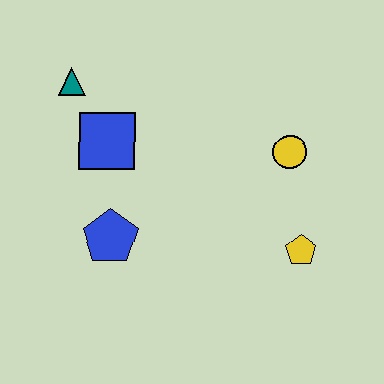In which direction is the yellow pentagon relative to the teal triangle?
The yellow pentagon is to the right of the teal triangle.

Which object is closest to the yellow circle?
The yellow pentagon is closest to the yellow circle.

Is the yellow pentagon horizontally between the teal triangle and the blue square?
No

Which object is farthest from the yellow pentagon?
The teal triangle is farthest from the yellow pentagon.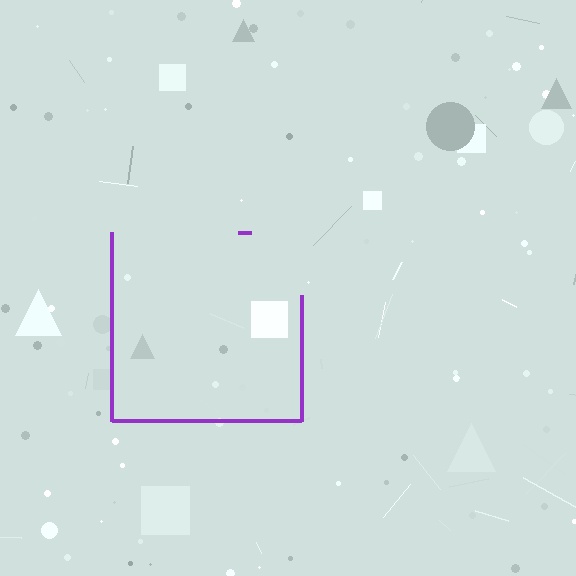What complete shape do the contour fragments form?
The contour fragments form a square.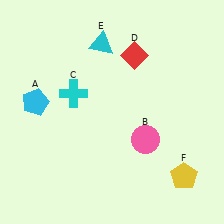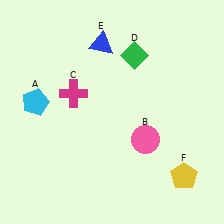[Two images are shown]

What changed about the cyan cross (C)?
In Image 1, C is cyan. In Image 2, it changed to magenta.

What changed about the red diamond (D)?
In Image 1, D is red. In Image 2, it changed to green.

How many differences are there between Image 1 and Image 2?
There are 3 differences between the two images.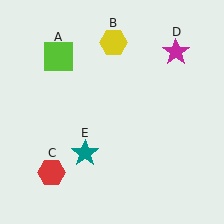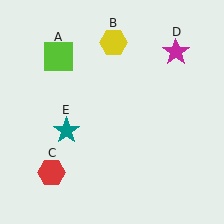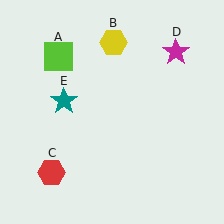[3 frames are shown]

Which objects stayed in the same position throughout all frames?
Lime square (object A) and yellow hexagon (object B) and red hexagon (object C) and magenta star (object D) remained stationary.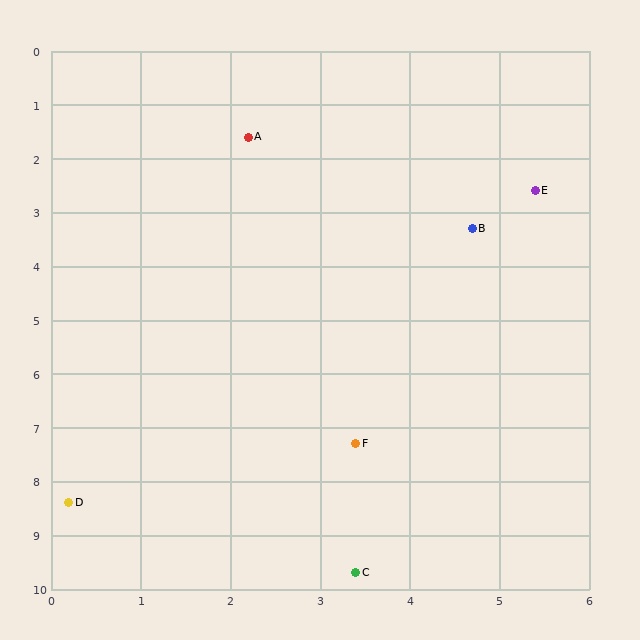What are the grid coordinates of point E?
Point E is at approximately (5.4, 2.6).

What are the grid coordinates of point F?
Point F is at approximately (3.4, 7.3).